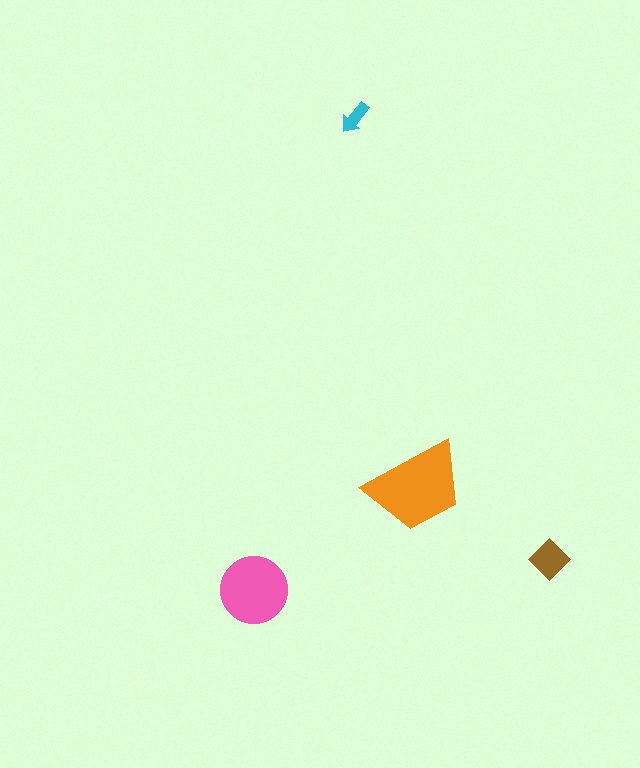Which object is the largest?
The orange trapezoid.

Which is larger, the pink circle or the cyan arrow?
The pink circle.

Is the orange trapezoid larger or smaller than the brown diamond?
Larger.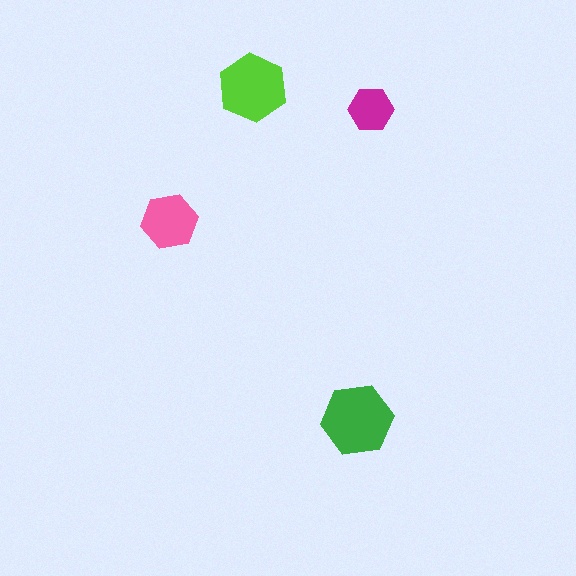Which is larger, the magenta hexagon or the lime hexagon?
The lime one.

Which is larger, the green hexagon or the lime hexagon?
The green one.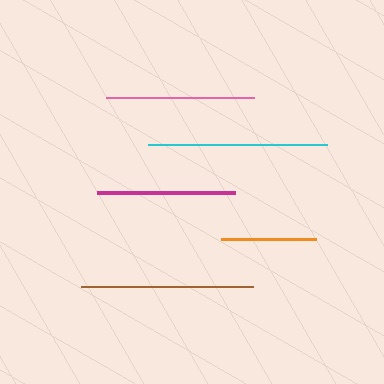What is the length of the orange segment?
The orange segment is approximately 95 pixels long.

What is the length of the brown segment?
The brown segment is approximately 172 pixels long.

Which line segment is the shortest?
The orange line is the shortest at approximately 95 pixels.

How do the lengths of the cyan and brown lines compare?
The cyan and brown lines are approximately the same length.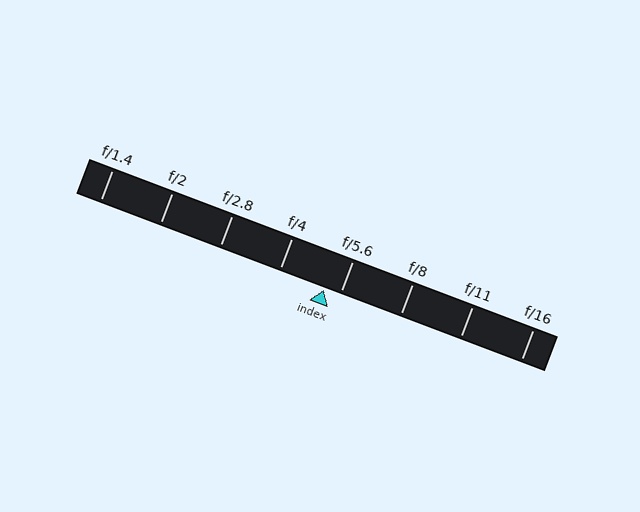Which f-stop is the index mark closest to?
The index mark is closest to f/5.6.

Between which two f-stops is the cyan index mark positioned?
The index mark is between f/4 and f/5.6.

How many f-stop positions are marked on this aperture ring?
There are 8 f-stop positions marked.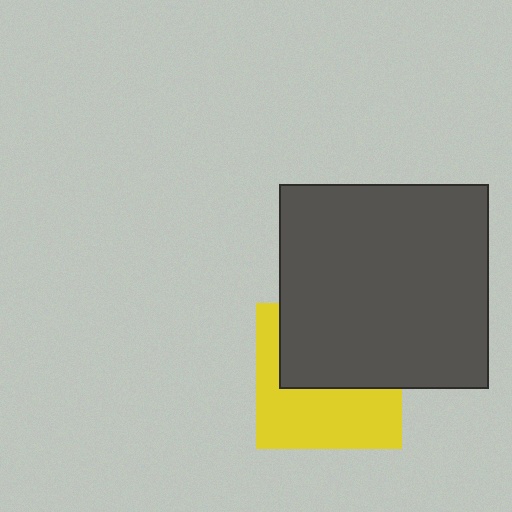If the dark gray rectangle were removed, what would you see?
You would see the complete yellow square.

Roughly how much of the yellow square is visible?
About half of it is visible (roughly 51%).